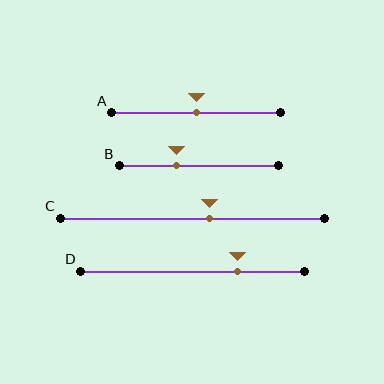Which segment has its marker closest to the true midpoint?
Segment A has its marker closest to the true midpoint.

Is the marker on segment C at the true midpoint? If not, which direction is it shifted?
No, the marker on segment C is shifted to the right by about 7% of the segment length.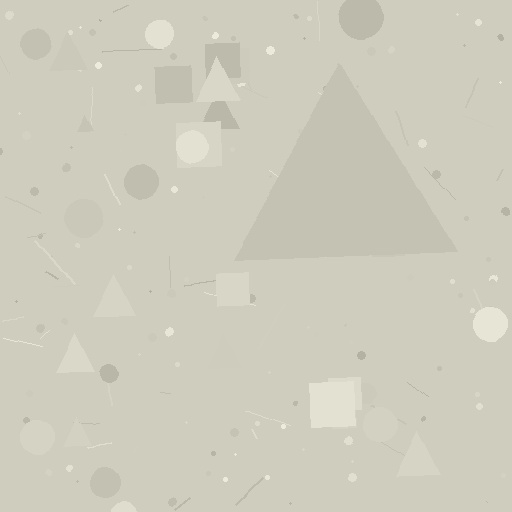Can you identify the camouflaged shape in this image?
The camouflaged shape is a triangle.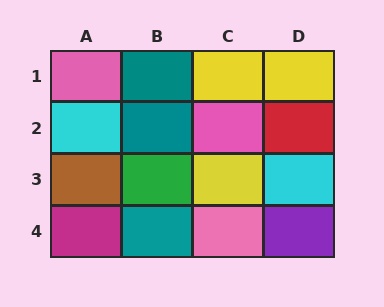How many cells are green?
1 cell is green.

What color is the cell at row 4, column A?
Magenta.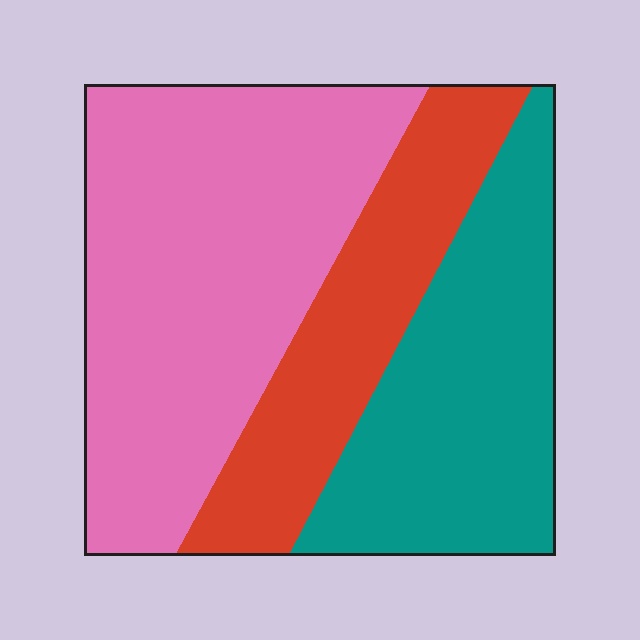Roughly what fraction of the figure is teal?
Teal covers around 30% of the figure.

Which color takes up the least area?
Red, at roughly 25%.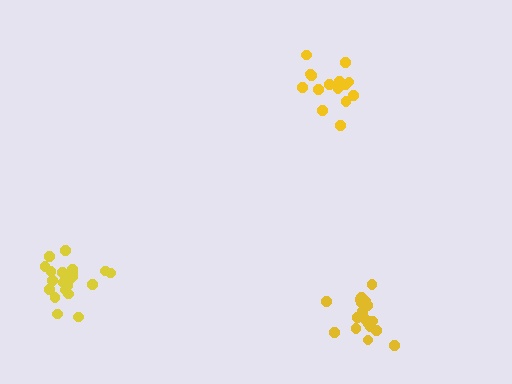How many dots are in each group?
Group 1: 20 dots, Group 2: 21 dots, Group 3: 15 dots (56 total).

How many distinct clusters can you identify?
There are 3 distinct clusters.